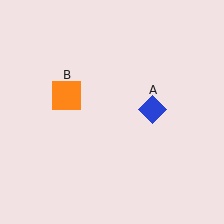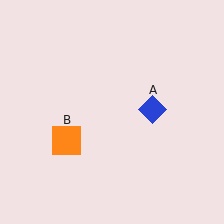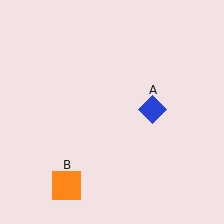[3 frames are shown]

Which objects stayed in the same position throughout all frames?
Blue diamond (object A) remained stationary.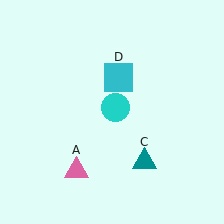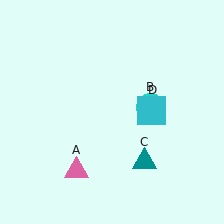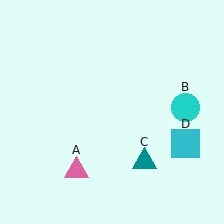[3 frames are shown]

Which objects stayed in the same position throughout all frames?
Pink triangle (object A) and teal triangle (object C) remained stationary.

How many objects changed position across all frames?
2 objects changed position: cyan circle (object B), cyan square (object D).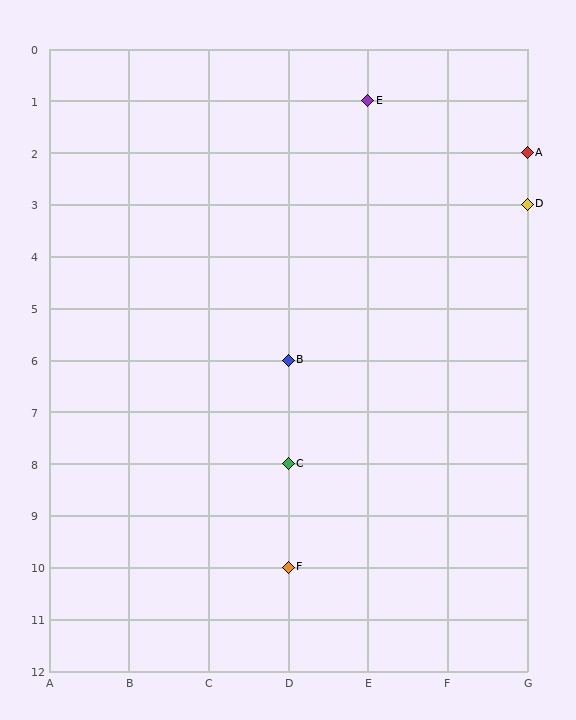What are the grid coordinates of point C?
Point C is at grid coordinates (D, 8).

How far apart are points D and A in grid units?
Points D and A are 1 row apart.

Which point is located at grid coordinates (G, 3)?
Point D is at (G, 3).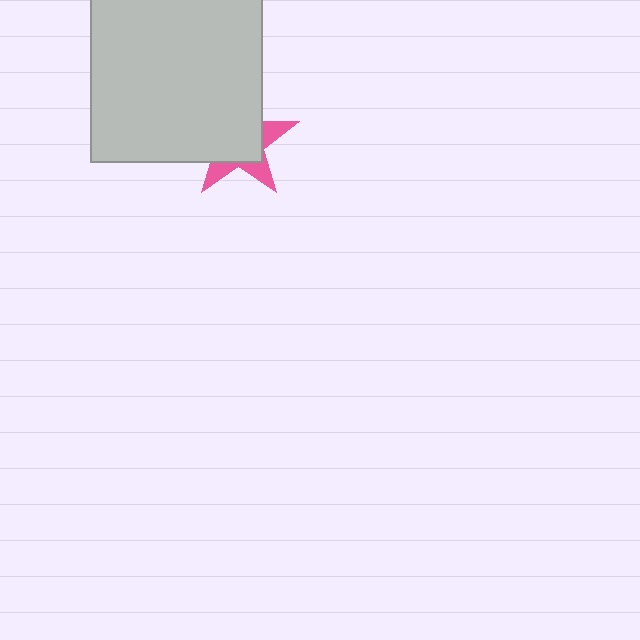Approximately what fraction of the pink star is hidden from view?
Roughly 68% of the pink star is hidden behind the light gray square.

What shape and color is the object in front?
The object in front is a light gray square.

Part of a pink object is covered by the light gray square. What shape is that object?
It is a star.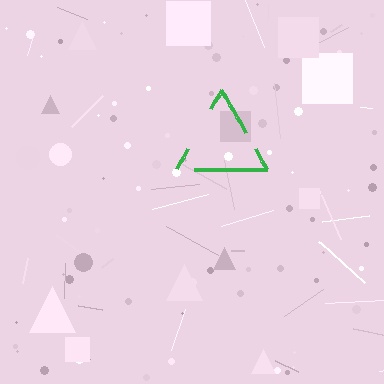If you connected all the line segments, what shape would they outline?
They would outline a triangle.